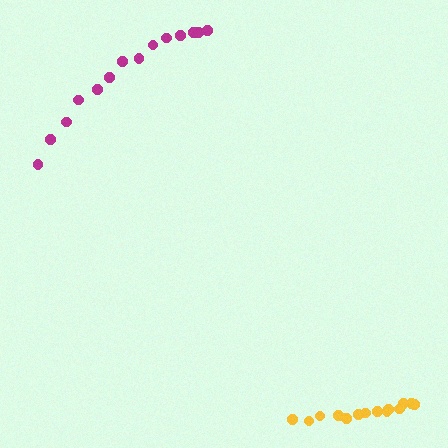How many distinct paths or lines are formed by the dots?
There are 2 distinct paths.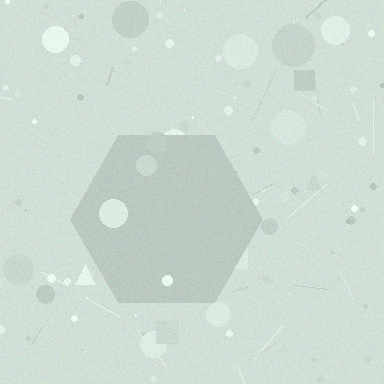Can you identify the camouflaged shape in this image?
The camouflaged shape is a hexagon.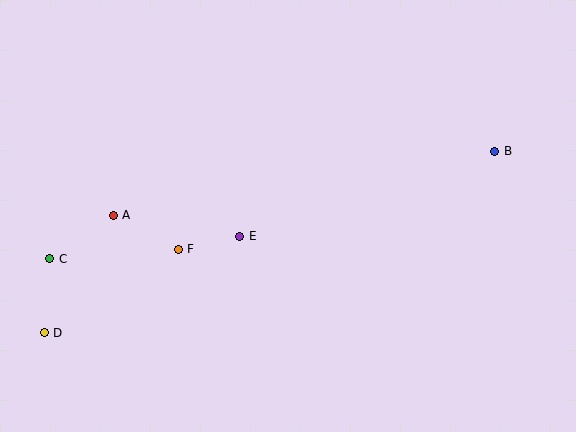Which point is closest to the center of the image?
Point E at (239, 236) is closest to the center.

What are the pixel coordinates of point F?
Point F is at (178, 249).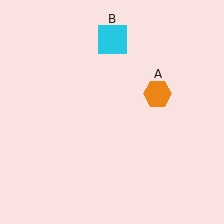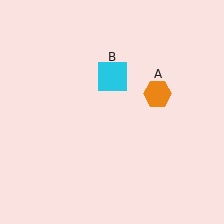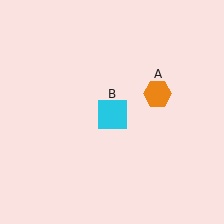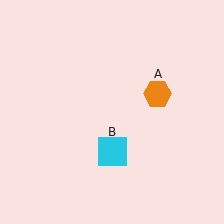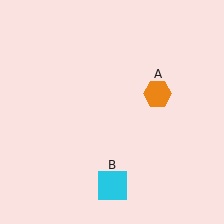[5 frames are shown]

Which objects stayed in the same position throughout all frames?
Orange hexagon (object A) remained stationary.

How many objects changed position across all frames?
1 object changed position: cyan square (object B).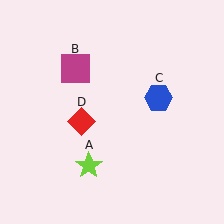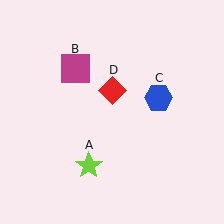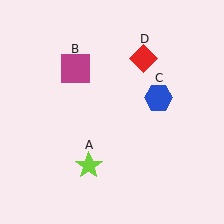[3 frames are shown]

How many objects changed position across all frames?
1 object changed position: red diamond (object D).